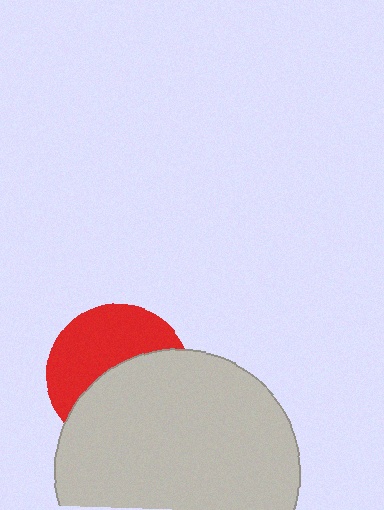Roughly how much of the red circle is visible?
About half of it is visible (roughly 48%).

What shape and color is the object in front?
The object in front is a light gray circle.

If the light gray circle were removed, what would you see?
You would see the complete red circle.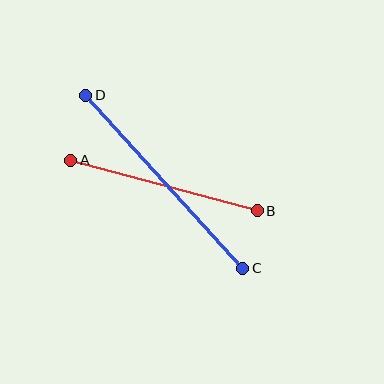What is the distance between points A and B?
The distance is approximately 193 pixels.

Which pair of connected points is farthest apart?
Points C and D are farthest apart.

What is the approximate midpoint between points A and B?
The midpoint is at approximately (164, 186) pixels.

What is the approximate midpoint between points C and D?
The midpoint is at approximately (164, 182) pixels.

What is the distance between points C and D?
The distance is approximately 234 pixels.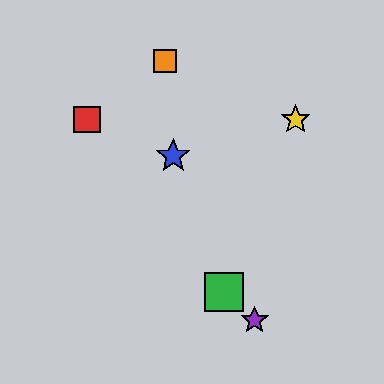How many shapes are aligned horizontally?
2 shapes (the red square, the yellow star) are aligned horizontally.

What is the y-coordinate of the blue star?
The blue star is at y≈156.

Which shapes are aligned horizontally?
The red square, the yellow star are aligned horizontally.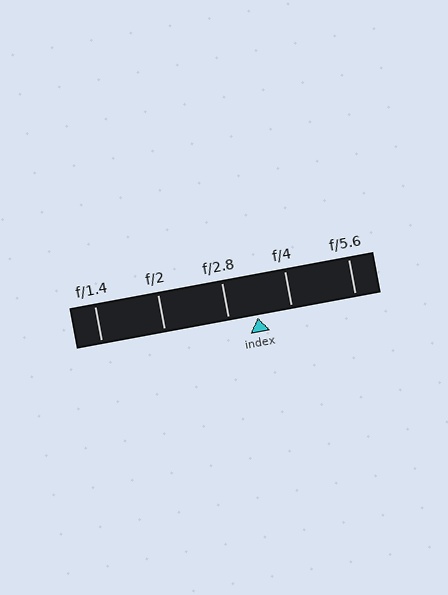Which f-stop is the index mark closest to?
The index mark is closest to f/2.8.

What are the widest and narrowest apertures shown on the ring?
The widest aperture shown is f/1.4 and the narrowest is f/5.6.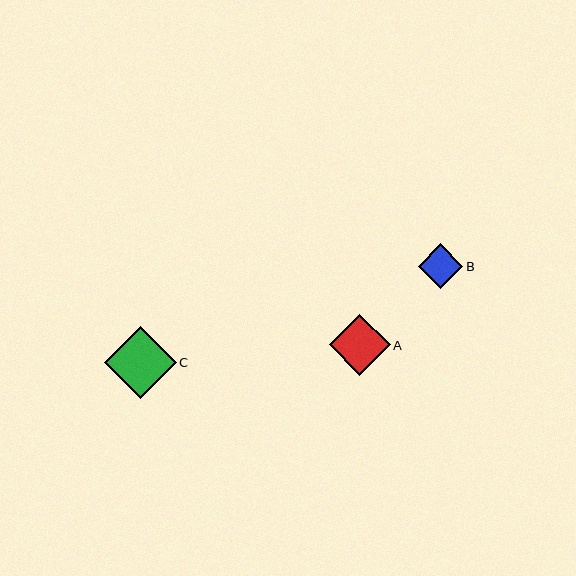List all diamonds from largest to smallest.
From largest to smallest: C, A, B.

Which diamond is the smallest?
Diamond B is the smallest with a size of approximately 44 pixels.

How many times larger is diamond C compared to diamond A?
Diamond C is approximately 1.2 times the size of diamond A.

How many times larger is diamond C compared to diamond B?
Diamond C is approximately 1.6 times the size of diamond B.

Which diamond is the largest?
Diamond C is the largest with a size of approximately 72 pixels.